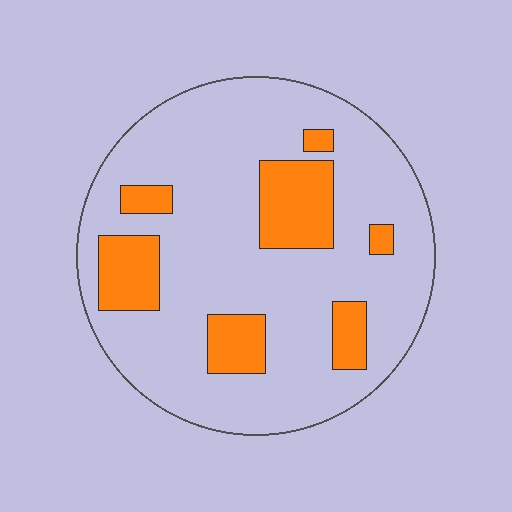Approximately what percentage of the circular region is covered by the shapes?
Approximately 20%.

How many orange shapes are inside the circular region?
7.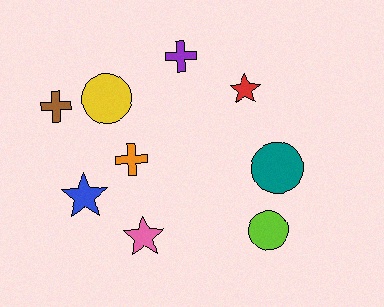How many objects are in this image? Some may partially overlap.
There are 9 objects.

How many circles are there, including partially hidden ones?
There are 3 circles.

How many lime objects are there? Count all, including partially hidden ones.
There is 1 lime object.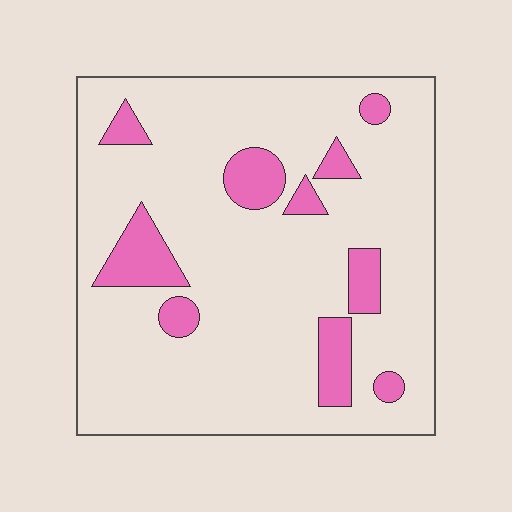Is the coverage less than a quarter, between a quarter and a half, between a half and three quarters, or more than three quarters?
Less than a quarter.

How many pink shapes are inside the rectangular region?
10.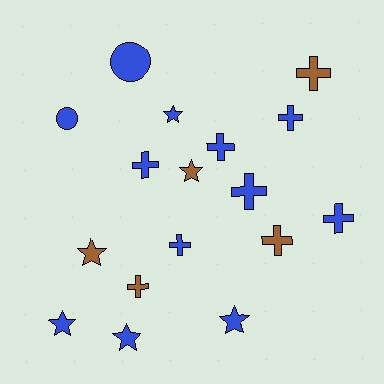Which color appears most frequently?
Blue, with 12 objects.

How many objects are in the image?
There are 17 objects.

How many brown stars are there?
There are 2 brown stars.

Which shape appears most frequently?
Cross, with 9 objects.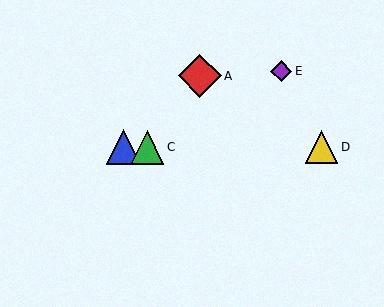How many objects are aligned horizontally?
3 objects (B, C, D) are aligned horizontally.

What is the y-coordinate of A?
Object A is at y≈76.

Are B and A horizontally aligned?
No, B is at y≈147 and A is at y≈76.